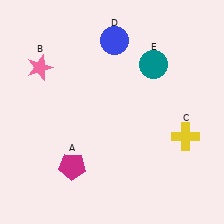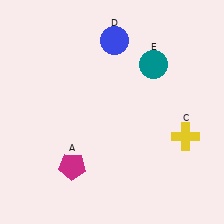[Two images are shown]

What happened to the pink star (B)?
The pink star (B) was removed in Image 2. It was in the top-left area of Image 1.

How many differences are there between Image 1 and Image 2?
There is 1 difference between the two images.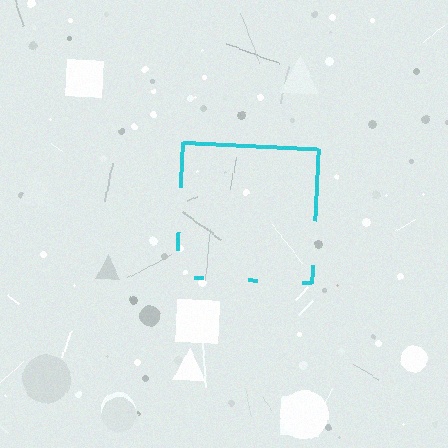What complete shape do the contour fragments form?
The contour fragments form a square.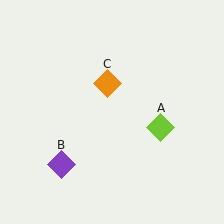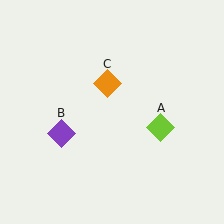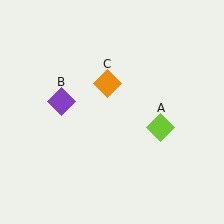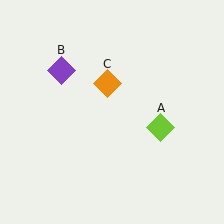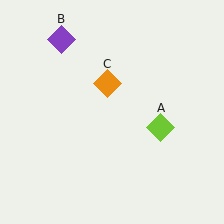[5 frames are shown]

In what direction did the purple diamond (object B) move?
The purple diamond (object B) moved up.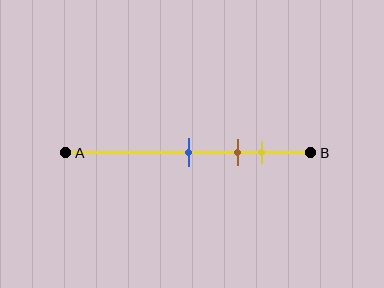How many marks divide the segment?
There are 3 marks dividing the segment.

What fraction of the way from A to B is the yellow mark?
The yellow mark is approximately 80% (0.8) of the way from A to B.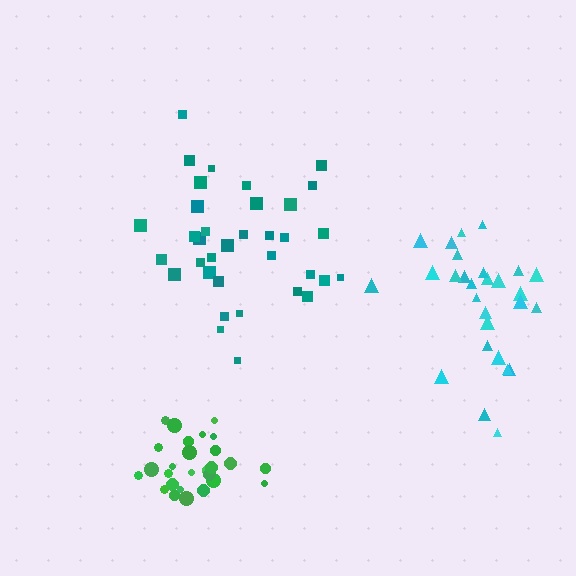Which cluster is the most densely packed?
Green.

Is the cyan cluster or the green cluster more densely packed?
Green.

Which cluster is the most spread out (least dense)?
Teal.